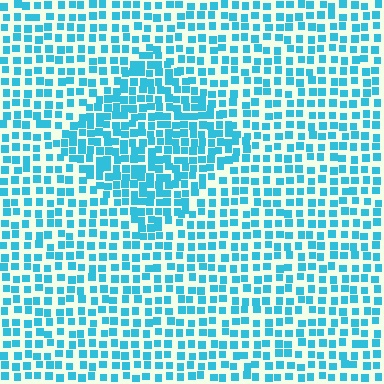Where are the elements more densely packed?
The elements are more densely packed inside the diamond boundary.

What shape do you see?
I see a diamond.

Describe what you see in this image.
The image contains small cyan elements arranged at two different densities. A diamond-shaped region is visible where the elements are more densely packed than the surrounding area.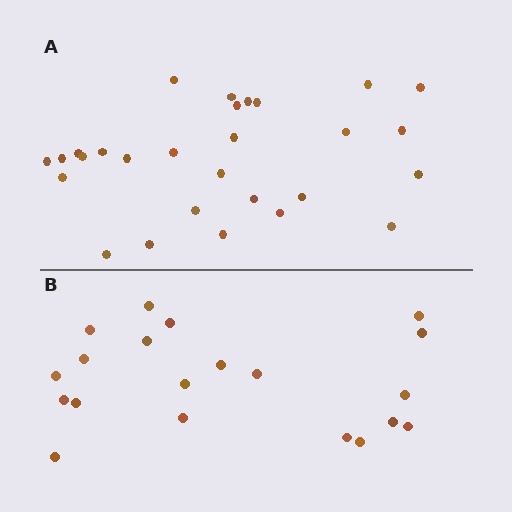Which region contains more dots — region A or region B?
Region A (the top region) has more dots.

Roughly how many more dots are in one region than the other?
Region A has roughly 8 or so more dots than region B.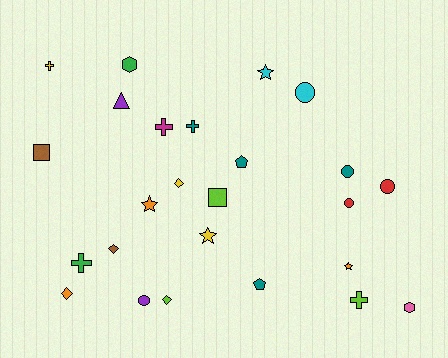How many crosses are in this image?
There are 5 crosses.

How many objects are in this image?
There are 25 objects.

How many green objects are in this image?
There are 2 green objects.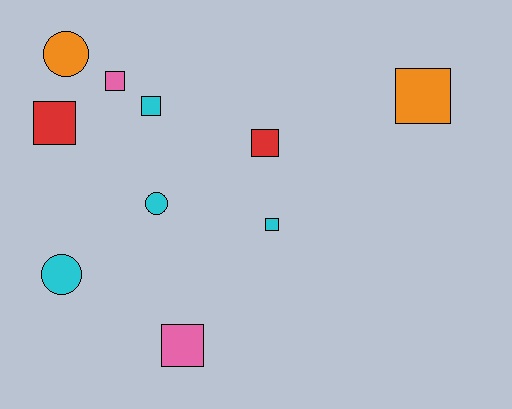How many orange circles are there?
There is 1 orange circle.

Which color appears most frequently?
Cyan, with 4 objects.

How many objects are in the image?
There are 10 objects.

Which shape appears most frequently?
Square, with 7 objects.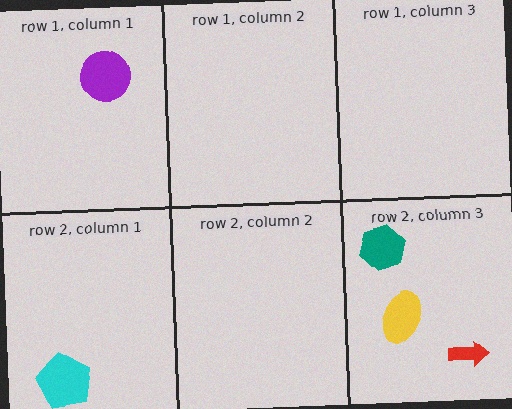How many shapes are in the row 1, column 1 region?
1.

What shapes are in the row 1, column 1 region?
The purple circle.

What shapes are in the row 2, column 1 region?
The cyan pentagon.